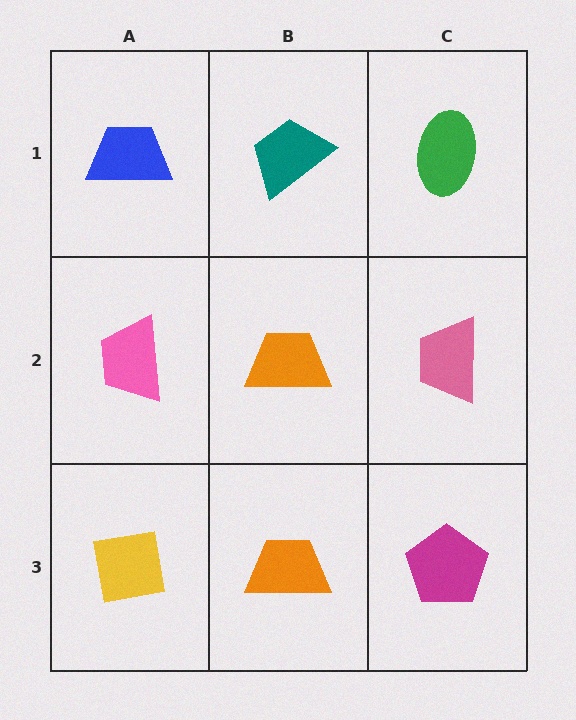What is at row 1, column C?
A green ellipse.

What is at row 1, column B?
A teal trapezoid.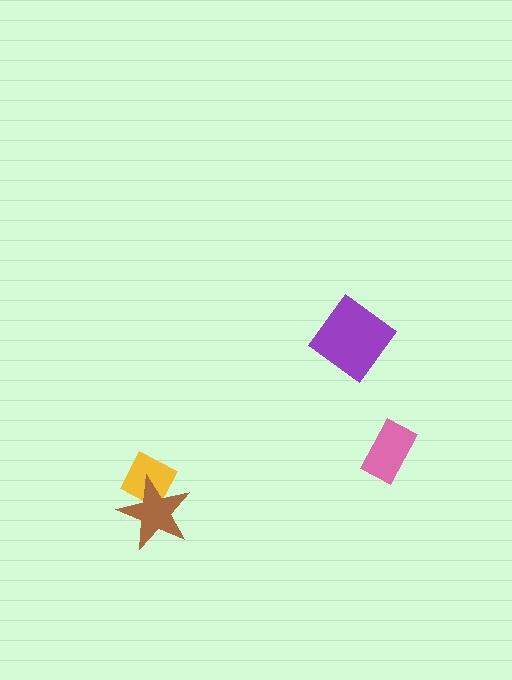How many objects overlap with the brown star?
1 object overlaps with the brown star.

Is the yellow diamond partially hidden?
Yes, it is partially covered by another shape.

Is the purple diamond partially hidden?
No, no other shape covers it.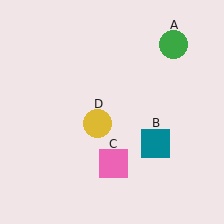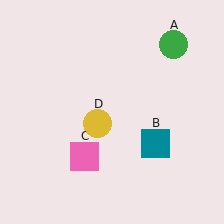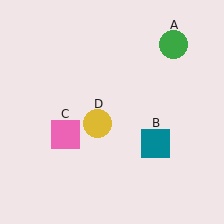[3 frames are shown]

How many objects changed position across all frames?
1 object changed position: pink square (object C).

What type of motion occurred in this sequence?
The pink square (object C) rotated clockwise around the center of the scene.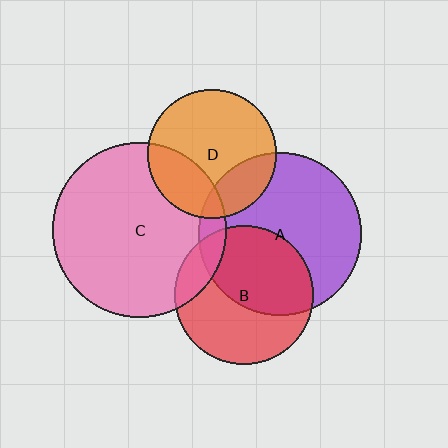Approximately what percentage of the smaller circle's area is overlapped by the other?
Approximately 25%.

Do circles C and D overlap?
Yes.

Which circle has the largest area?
Circle C (pink).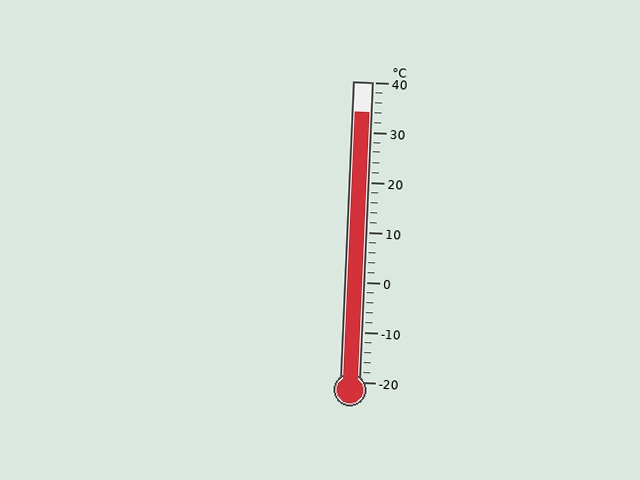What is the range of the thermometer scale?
The thermometer scale ranges from -20°C to 40°C.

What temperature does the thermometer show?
The thermometer shows approximately 34°C.